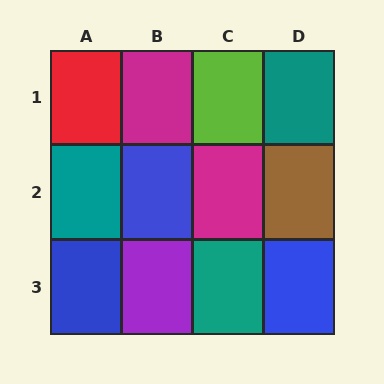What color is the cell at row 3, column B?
Purple.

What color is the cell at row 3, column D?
Blue.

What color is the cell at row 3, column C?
Teal.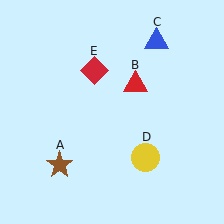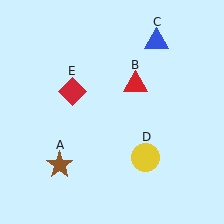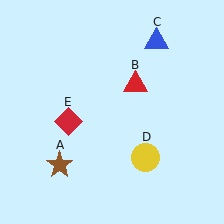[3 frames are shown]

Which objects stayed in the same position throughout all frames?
Brown star (object A) and red triangle (object B) and blue triangle (object C) and yellow circle (object D) remained stationary.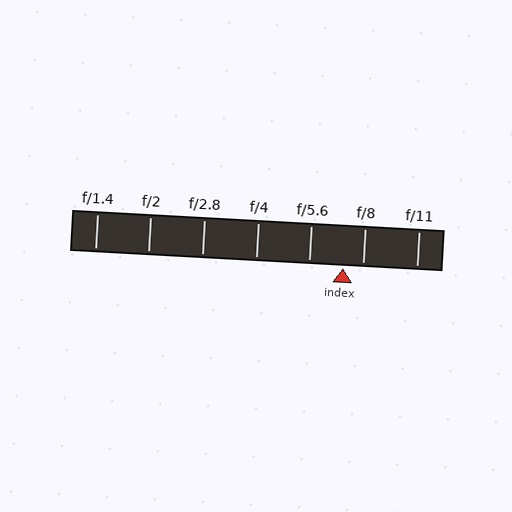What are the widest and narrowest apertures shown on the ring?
The widest aperture shown is f/1.4 and the narrowest is f/11.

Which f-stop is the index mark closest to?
The index mark is closest to f/8.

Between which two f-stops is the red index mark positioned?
The index mark is between f/5.6 and f/8.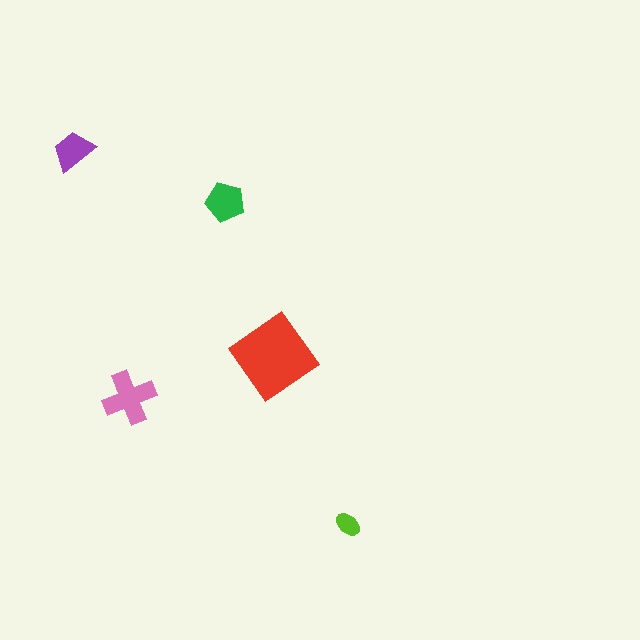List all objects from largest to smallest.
The red diamond, the pink cross, the green pentagon, the purple trapezoid, the lime ellipse.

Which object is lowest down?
The lime ellipse is bottommost.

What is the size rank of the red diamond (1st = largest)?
1st.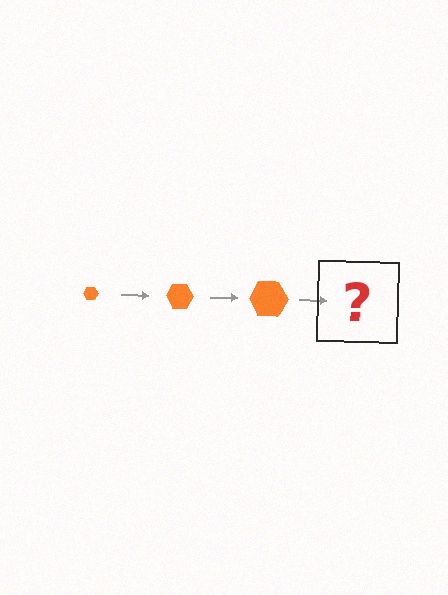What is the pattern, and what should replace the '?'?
The pattern is that the hexagon gets progressively larger each step. The '?' should be an orange hexagon, larger than the previous one.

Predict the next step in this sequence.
The next step is an orange hexagon, larger than the previous one.